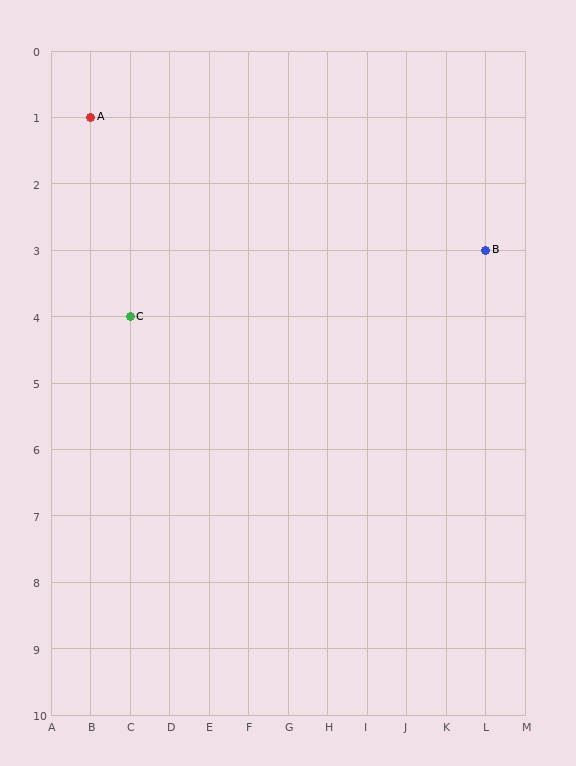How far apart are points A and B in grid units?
Points A and B are 10 columns and 2 rows apart (about 10.2 grid units diagonally).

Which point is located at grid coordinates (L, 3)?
Point B is at (L, 3).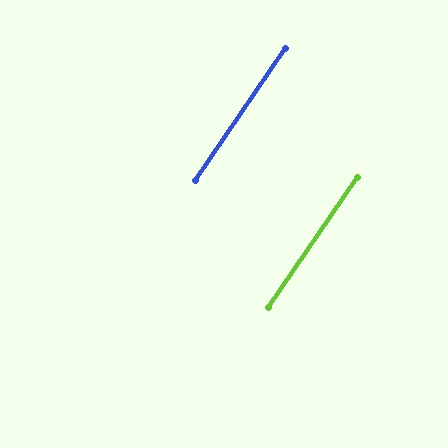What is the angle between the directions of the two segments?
Approximately 0 degrees.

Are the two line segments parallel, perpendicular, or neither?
Parallel — their directions differ by only 0.1°.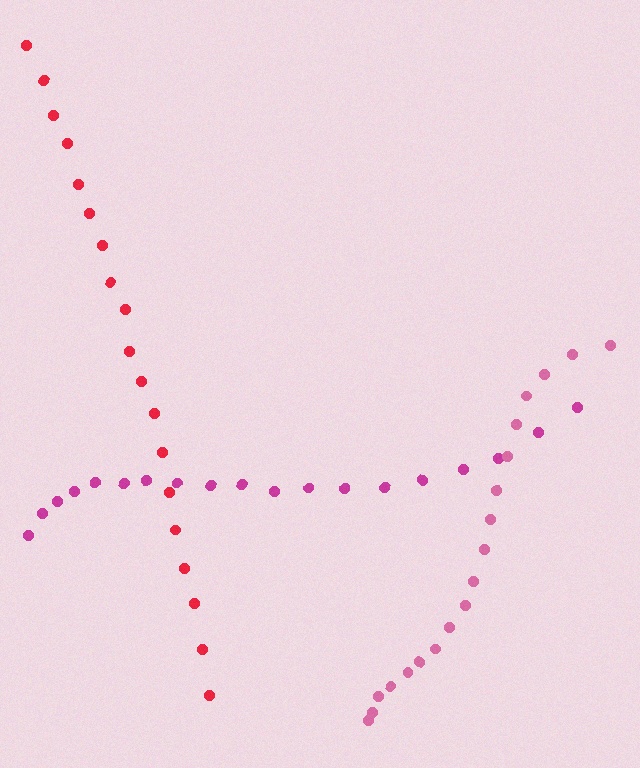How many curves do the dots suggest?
There are 3 distinct paths.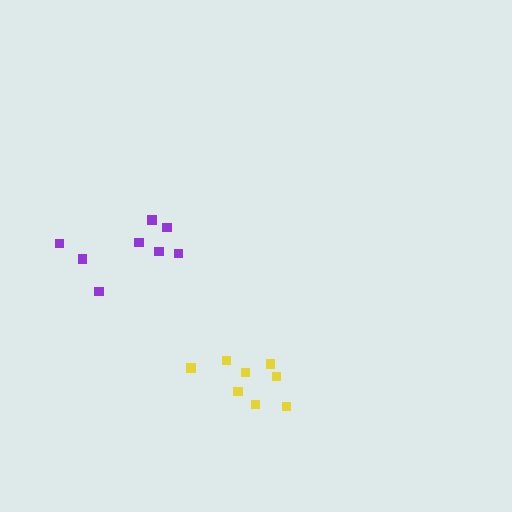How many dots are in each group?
Group 1: 8 dots, Group 2: 8 dots (16 total).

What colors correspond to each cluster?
The clusters are colored: purple, yellow.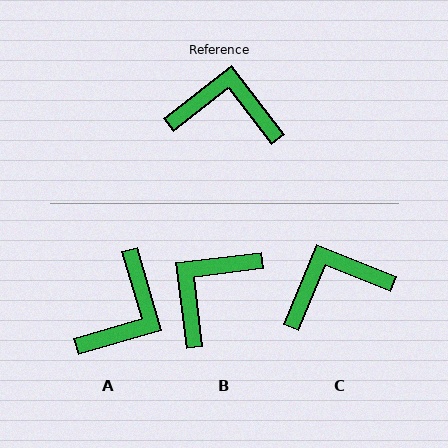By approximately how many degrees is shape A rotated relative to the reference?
Approximately 112 degrees clockwise.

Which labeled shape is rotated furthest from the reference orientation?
A, about 112 degrees away.